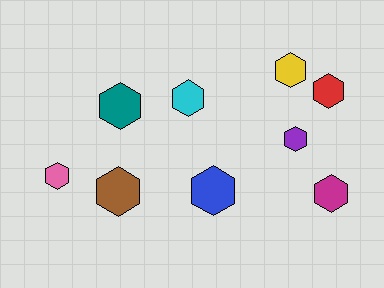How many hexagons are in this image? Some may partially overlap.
There are 9 hexagons.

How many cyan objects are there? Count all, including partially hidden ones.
There is 1 cyan object.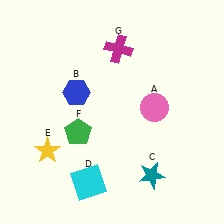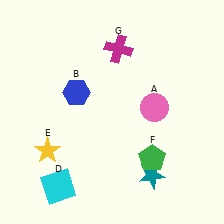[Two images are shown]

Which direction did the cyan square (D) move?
The cyan square (D) moved left.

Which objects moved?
The objects that moved are: the cyan square (D), the green pentagon (F).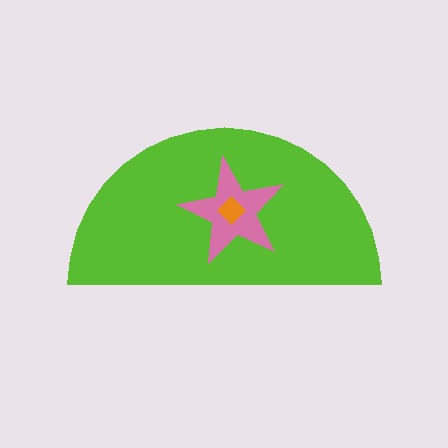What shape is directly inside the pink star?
The orange diamond.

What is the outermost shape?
The lime semicircle.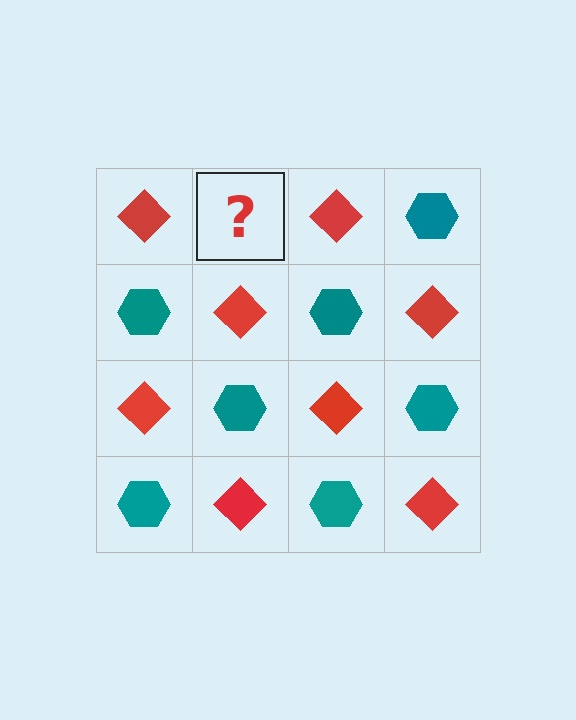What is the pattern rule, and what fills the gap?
The rule is that it alternates red diamond and teal hexagon in a checkerboard pattern. The gap should be filled with a teal hexagon.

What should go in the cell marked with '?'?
The missing cell should contain a teal hexagon.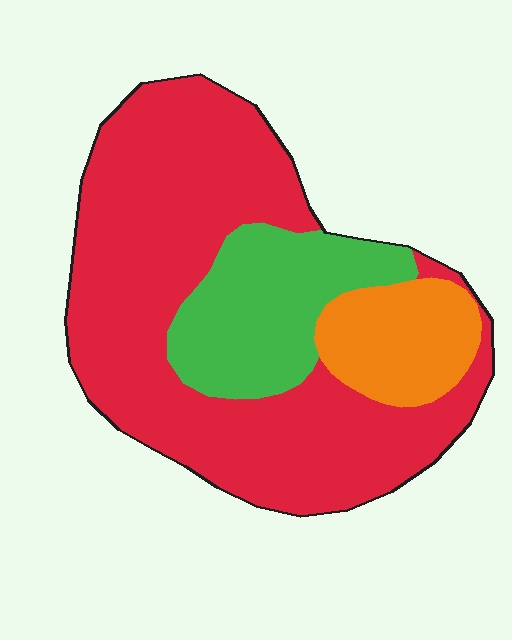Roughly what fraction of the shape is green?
Green covers roughly 20% of the shape.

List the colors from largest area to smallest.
From largest to smallest: red, green, orange.